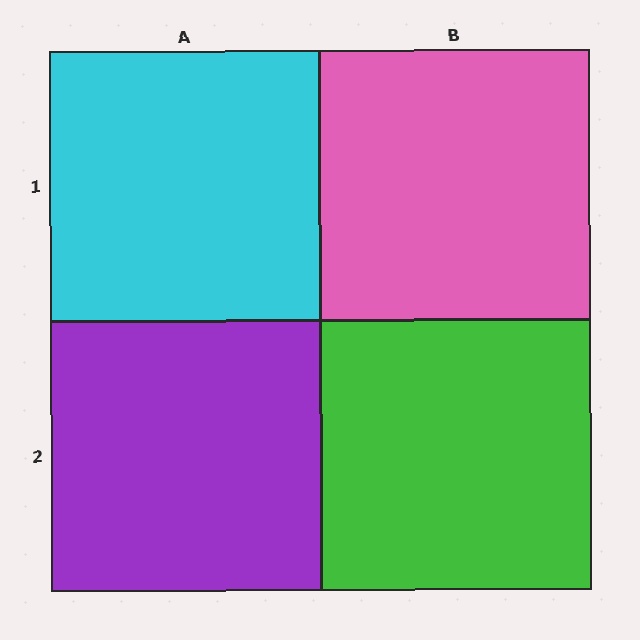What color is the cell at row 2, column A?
Purple.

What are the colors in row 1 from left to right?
Cyan, pink.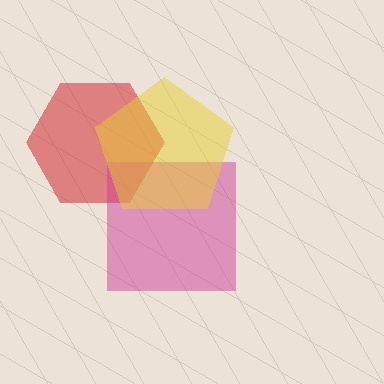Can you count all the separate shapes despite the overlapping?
Yes, there are 3 separate shapes.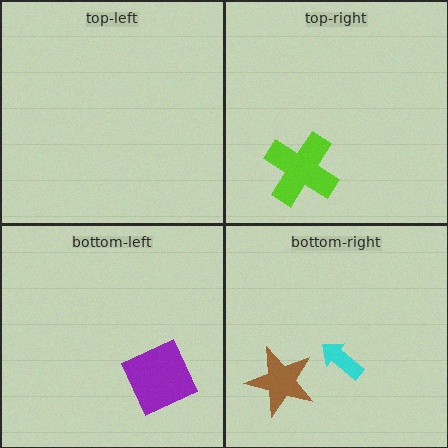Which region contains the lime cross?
The top-right region.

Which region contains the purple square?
The bottom-left region.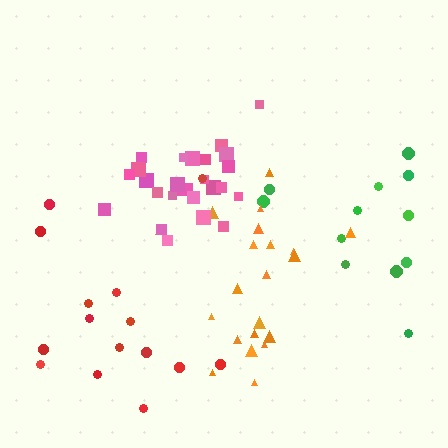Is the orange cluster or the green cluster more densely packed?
Orange.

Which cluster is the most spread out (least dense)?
Red.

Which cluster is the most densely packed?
Pink.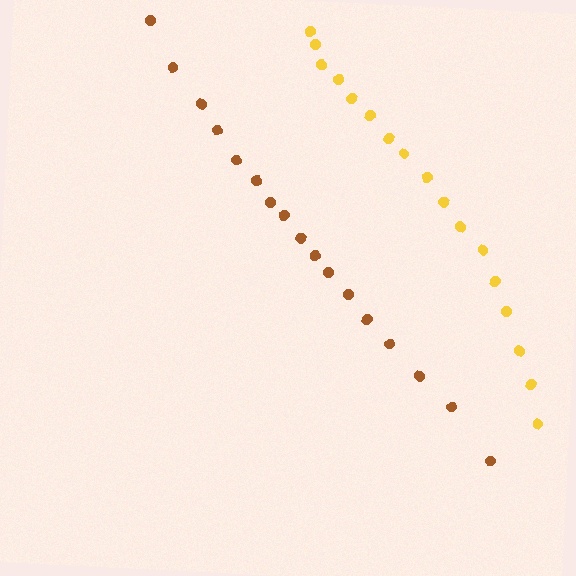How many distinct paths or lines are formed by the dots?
There are 2 distinct paths.